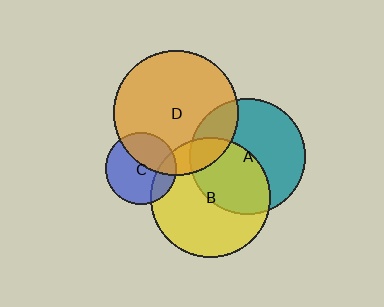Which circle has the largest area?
Circle D (orange).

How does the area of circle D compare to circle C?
Approximately 3.1 times.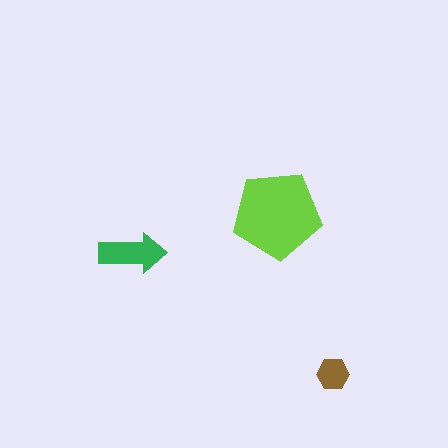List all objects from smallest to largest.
The brown hexagon, the green arrow, the lime pentagon.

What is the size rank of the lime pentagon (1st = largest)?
1st.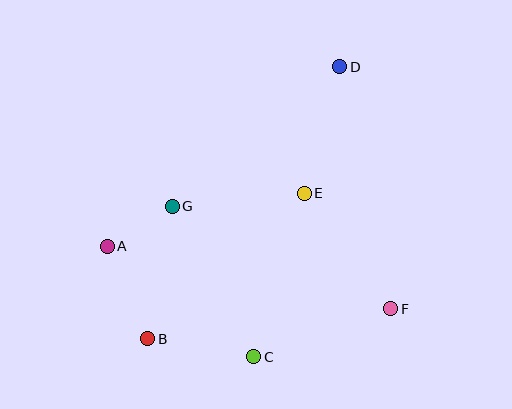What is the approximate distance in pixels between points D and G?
The distance between D and G is approximately 218 pixels.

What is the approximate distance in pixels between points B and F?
The distance between B and F is approximately 245 pixels.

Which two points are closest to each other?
Points A and G are closest to each other.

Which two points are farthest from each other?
Points B and D are farthest from each other.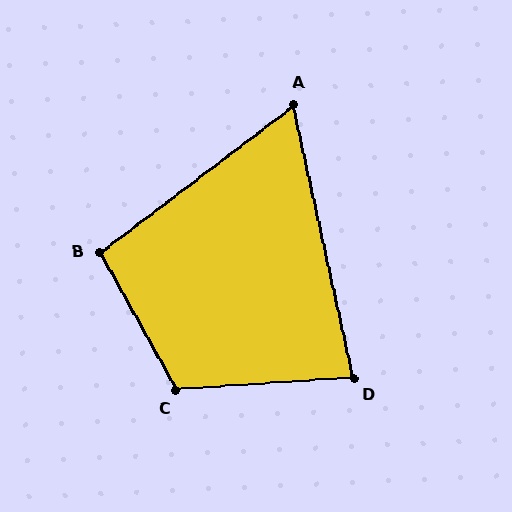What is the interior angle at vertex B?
Approximately 99 degrees (obtuse).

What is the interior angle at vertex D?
Approximately 81 degrees (acute).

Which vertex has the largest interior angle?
C, at approximately 115 degrees.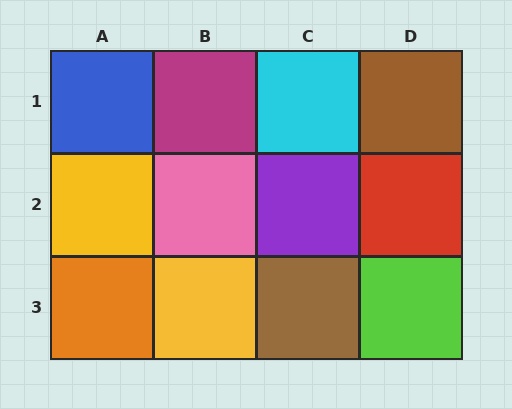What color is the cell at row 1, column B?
Magenta.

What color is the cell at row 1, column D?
Brown.